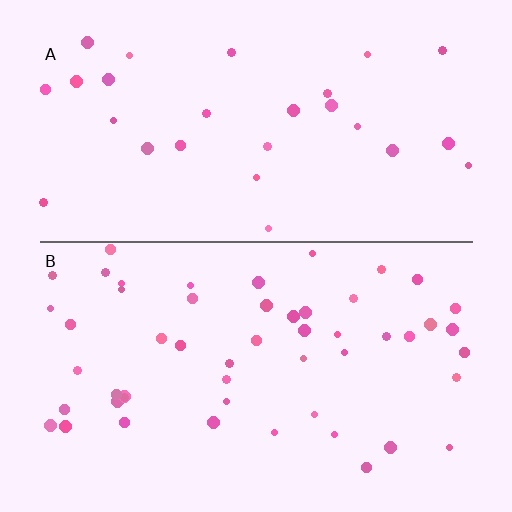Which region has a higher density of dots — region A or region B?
B (the bottom).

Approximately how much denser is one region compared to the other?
Approximately 1.9× — region B over region A.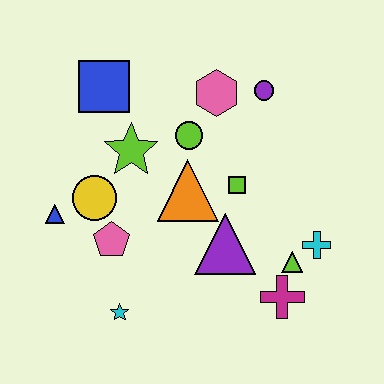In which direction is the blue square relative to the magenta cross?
The blue square is above the magenta cross.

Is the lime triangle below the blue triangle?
Yes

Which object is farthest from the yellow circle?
The cyan cross is farthest from the yellow circle.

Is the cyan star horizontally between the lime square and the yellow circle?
Yes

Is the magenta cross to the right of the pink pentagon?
Yes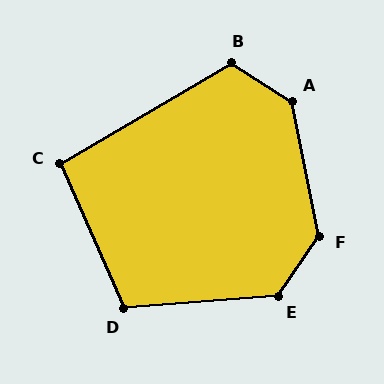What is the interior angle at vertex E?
Approximately 129 degrees (obtuse).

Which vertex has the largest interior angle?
A, at approximately 134 degrees.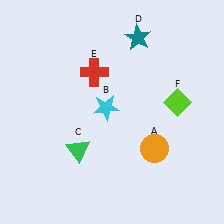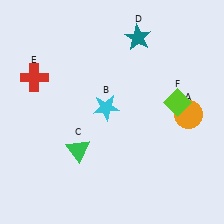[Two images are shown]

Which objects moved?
The objects that moved are: the orange circle (A), the red cross (E).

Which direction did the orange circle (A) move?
The orange circle (A) moved up.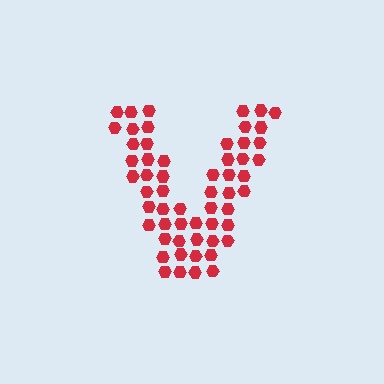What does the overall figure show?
The overall figure shows the letter V.